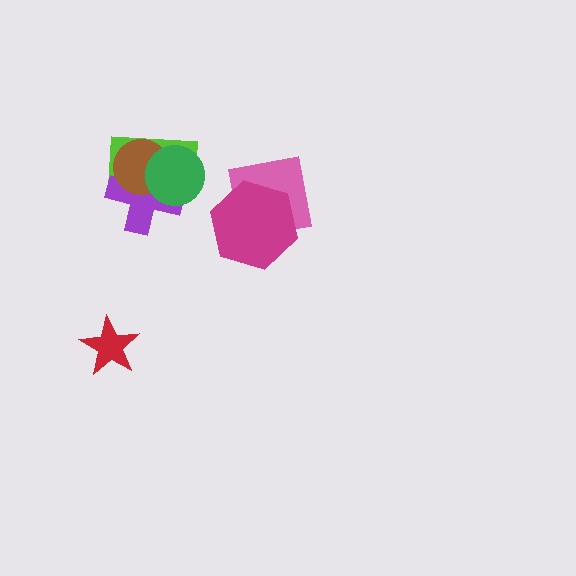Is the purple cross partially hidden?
Yes, it is partially covered by another shape.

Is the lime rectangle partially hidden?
Yes, it is partially covered by another shape.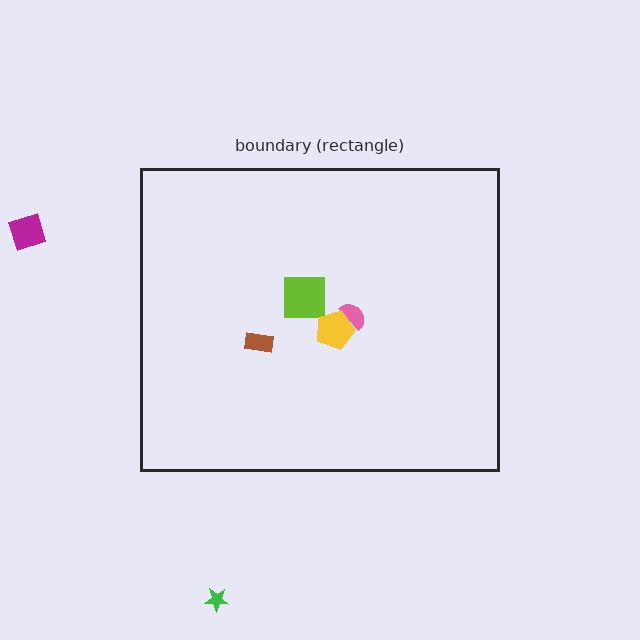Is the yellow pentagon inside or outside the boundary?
Inside.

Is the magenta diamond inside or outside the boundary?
Outside.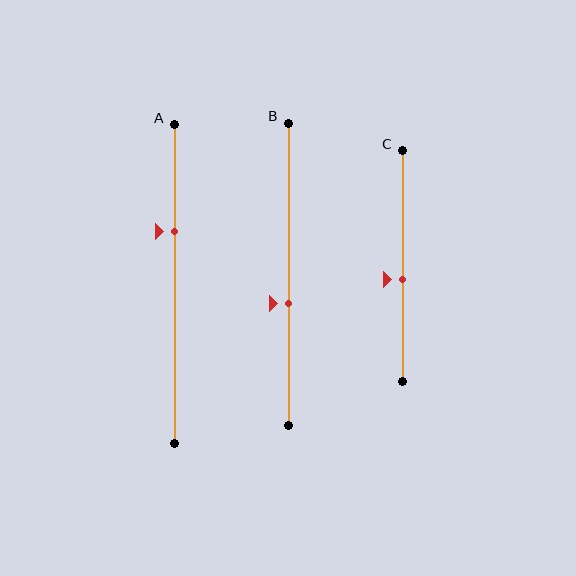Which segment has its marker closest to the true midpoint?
Segment C has its marker closest to the true midpoint.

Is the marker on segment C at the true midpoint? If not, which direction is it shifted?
No, the marker on segment C is shifted downward by about 6% of the segment length.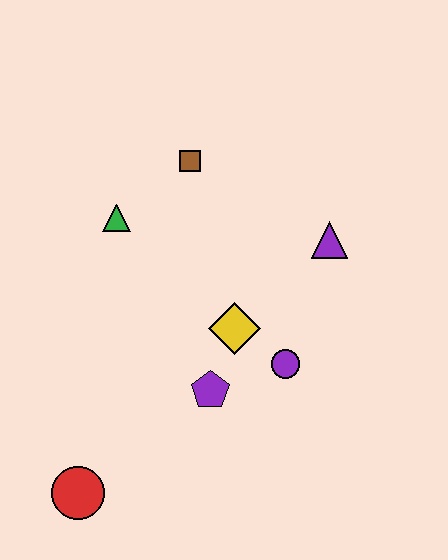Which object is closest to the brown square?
The green triangle is closest to the brown square.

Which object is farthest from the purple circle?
The red circle is farthest from the purple circle.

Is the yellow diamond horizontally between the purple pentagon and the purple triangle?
Yes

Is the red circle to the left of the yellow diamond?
Yes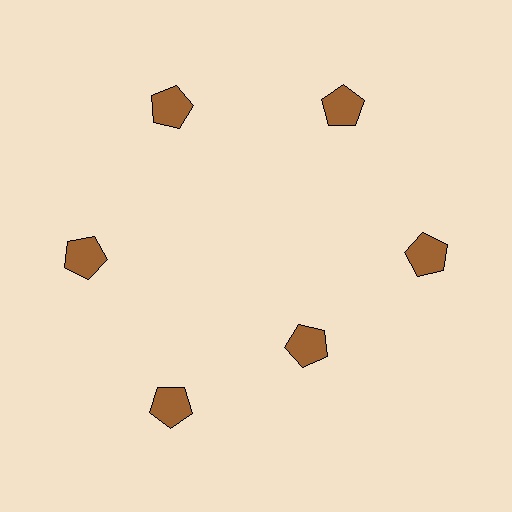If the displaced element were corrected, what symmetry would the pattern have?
It would have 6-fold rotational symmetry — the pattern would map onto itself every 60 degrees.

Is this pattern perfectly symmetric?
No. The 6 brown pentagons are arranged in a ring, but one element near the 5 o'clock position is pulled inward toward the center, breaking the 6-fold rotational symmetry.